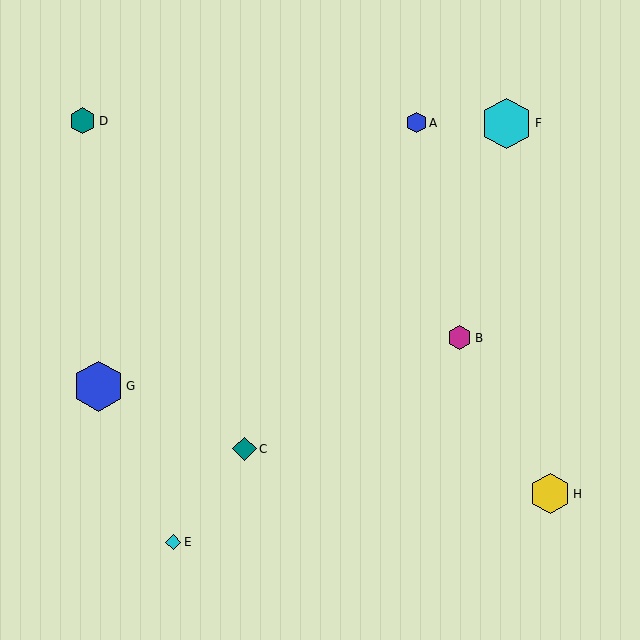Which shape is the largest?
The cyan hexagon (labeled F) is the largest.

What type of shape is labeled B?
Shape B is a magenta hexagon.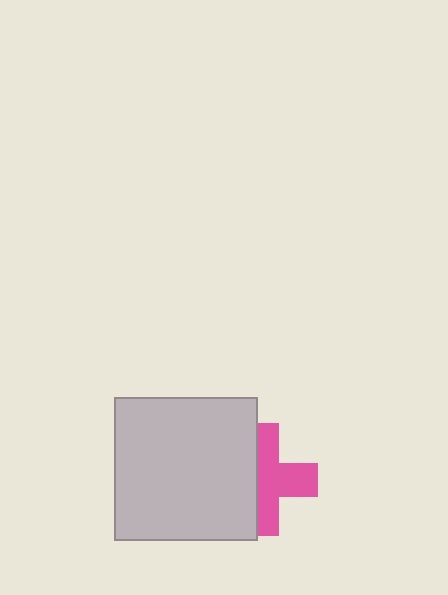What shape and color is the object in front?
The object in front is a light gray square.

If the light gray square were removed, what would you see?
You would see the complete pink cross.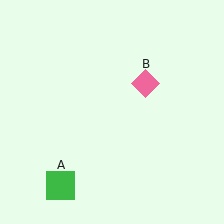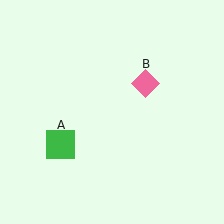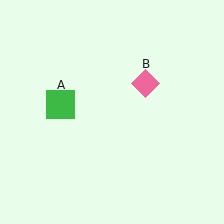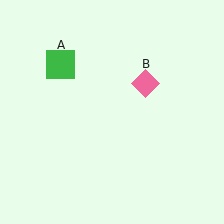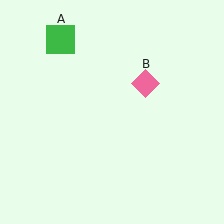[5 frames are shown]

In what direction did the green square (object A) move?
The green square (object A) moved up.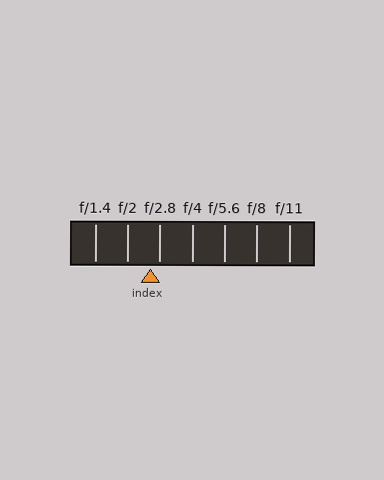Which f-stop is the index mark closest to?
The index mark is closest to f/2.8.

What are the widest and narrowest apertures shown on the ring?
The widest aperture shown is f/1.4 and the narrowest is f/11.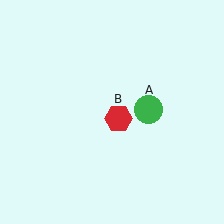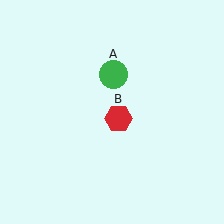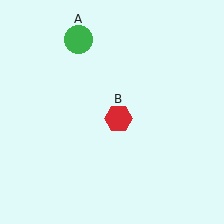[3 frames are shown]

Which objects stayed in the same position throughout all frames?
Red hexagon (object B) remained stationary.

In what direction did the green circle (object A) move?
The green circle (object A) moved up and to the left.